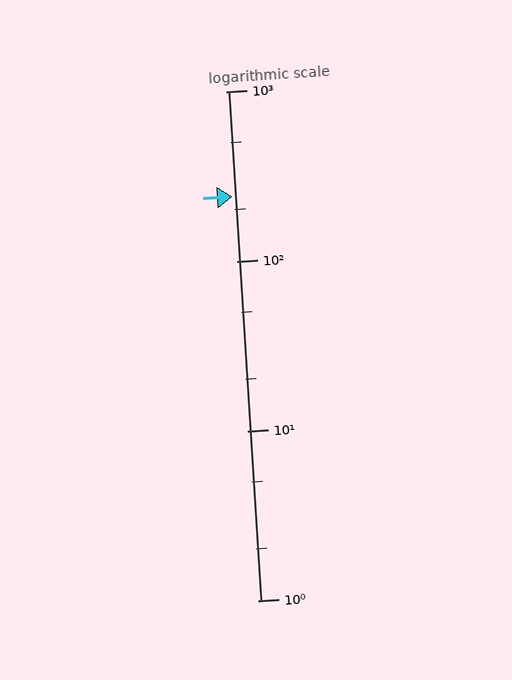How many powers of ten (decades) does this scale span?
The scale spans 3 decades, from 1 to 1000.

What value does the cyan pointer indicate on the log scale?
The pointer indicates approximately 240.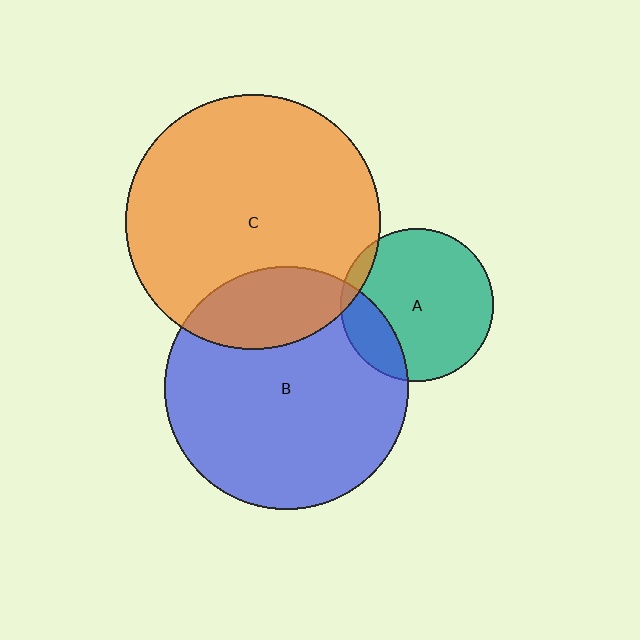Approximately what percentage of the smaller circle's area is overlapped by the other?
Approximately 5%.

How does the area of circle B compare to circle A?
Approximately 2.5 times.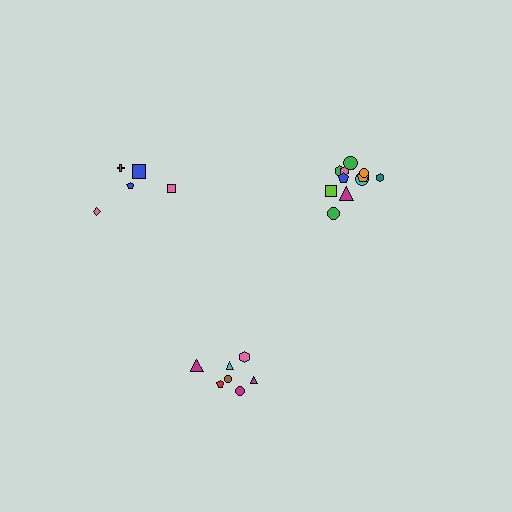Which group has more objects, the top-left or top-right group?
The top-right group.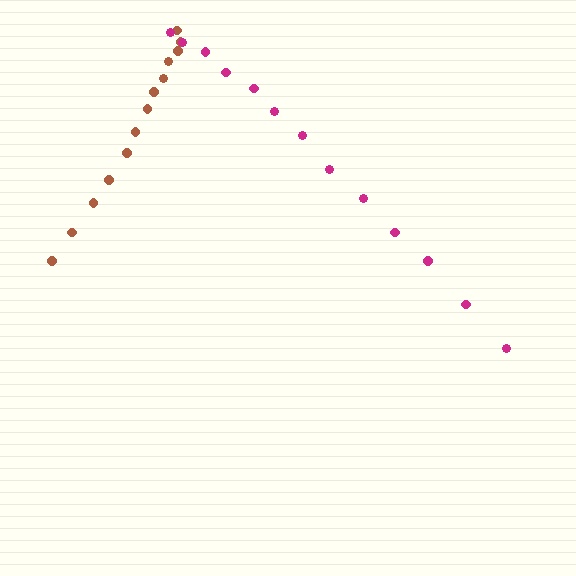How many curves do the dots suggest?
There are 2 distinct paths.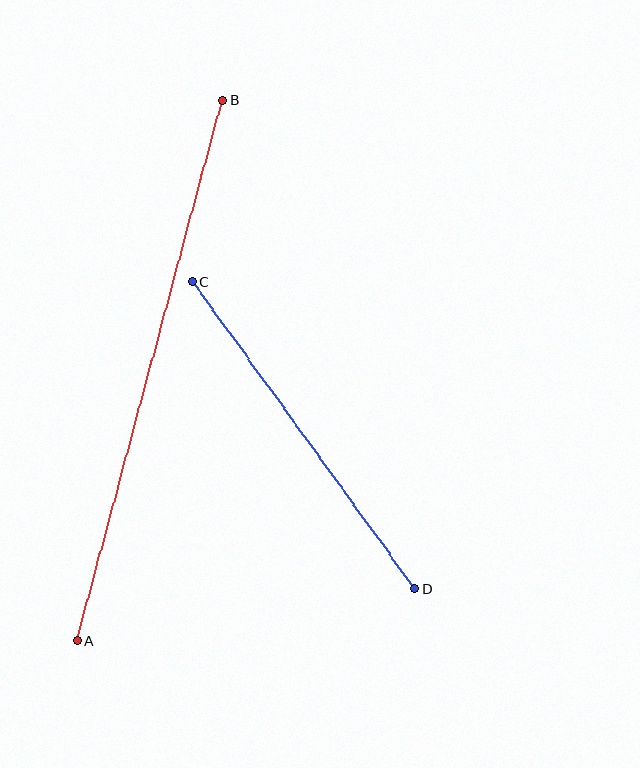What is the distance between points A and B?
The distance is approximately 560 pixels.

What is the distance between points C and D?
The distance is approximately 379 pixels.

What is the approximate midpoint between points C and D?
The midpoint is at approximately (303, 435) pixels.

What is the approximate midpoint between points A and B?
The midpoint is at approximately (150, 370) pixels.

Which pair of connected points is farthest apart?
Points A and B are farthest apart.